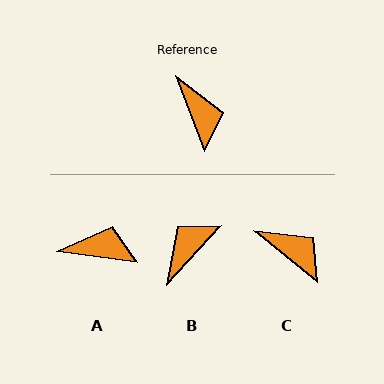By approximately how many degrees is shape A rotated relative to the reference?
Approximately 62 degrees counter-clockwise.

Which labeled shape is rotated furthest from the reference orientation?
B, about 117 degrees away.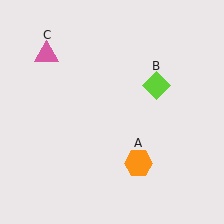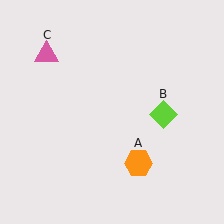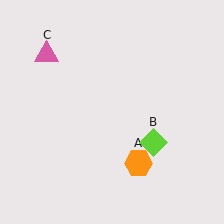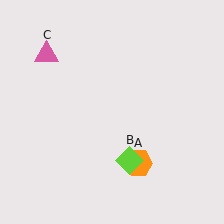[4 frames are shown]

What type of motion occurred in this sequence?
The lime diamond (object B) rotated clockwise around the center of the scene.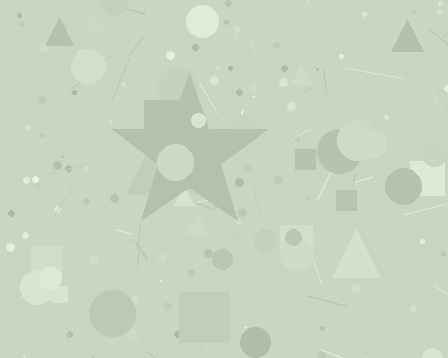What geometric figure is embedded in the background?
A star is embedded in the background.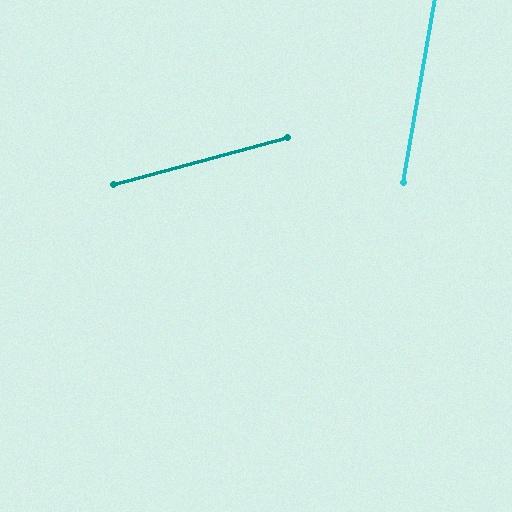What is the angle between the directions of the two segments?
Approximately 65 degrees.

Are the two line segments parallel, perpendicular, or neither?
Neither parallel nor perpendicular — they differ by about 65°.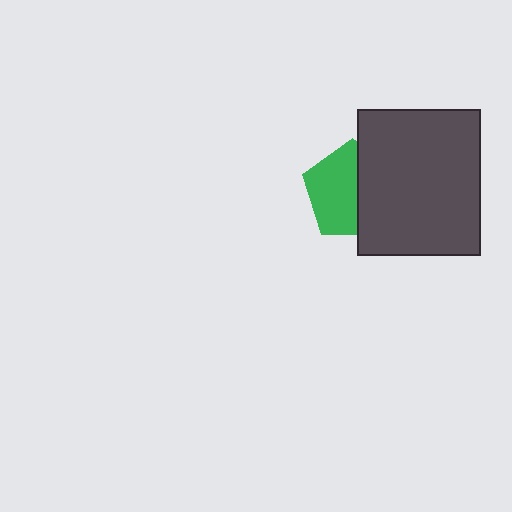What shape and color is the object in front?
The object in front is a dark gray rectangle.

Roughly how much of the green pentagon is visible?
About half of it is visible (roughly 56%).